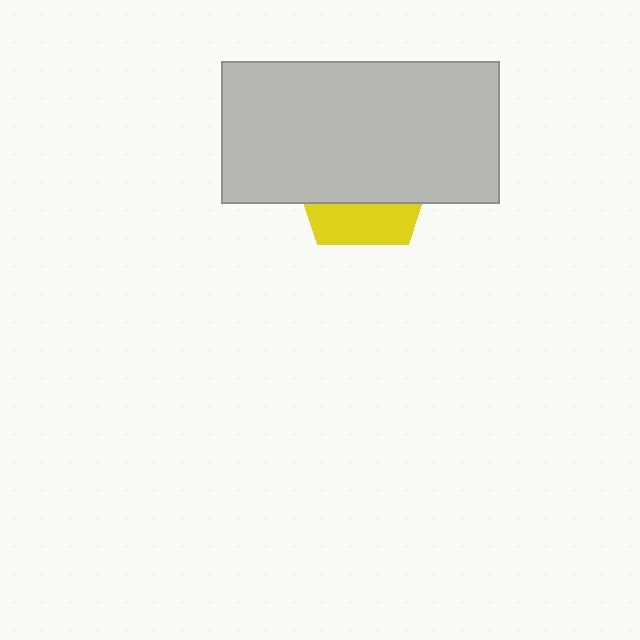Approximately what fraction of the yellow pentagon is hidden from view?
Roughly 70% of the yellow pentagon is hidden behind the light gray rectangle.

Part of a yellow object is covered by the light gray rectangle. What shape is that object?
It is a pentagon.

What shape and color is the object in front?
The object in front is a light gray rectangle.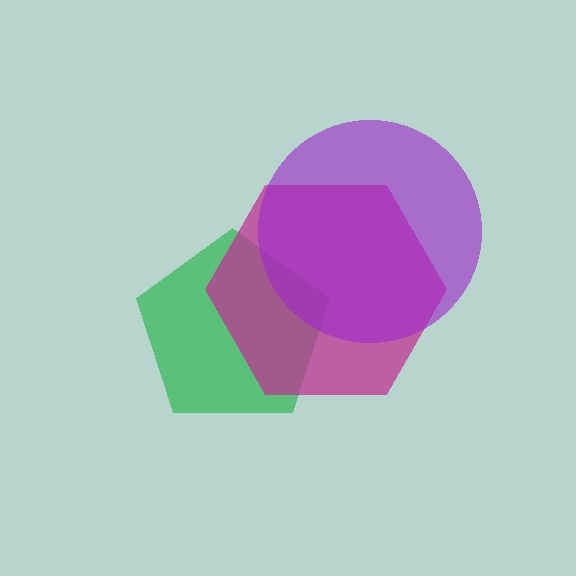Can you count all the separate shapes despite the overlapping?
Yes, there are 3 separate shapes.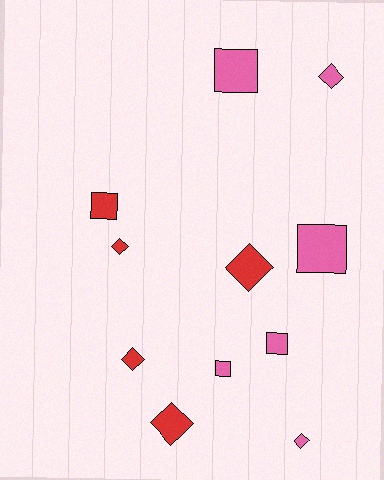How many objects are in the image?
There are 11 objects.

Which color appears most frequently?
Pink, with 6 objects.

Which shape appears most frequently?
Diamond, with 6 objects.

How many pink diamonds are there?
There are 2 pink diamonds.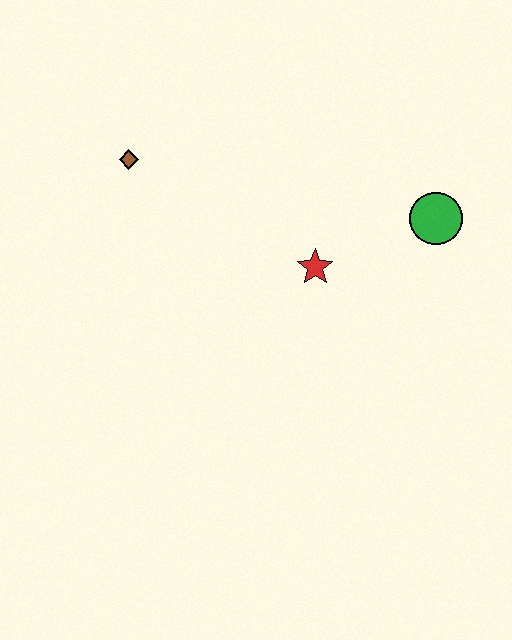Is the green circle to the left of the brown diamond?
No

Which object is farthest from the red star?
The brown diamond is farthest from the red star.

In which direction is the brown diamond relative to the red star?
The brown diamond is to the left of the red star.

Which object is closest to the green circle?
The red star is closest to the green circle.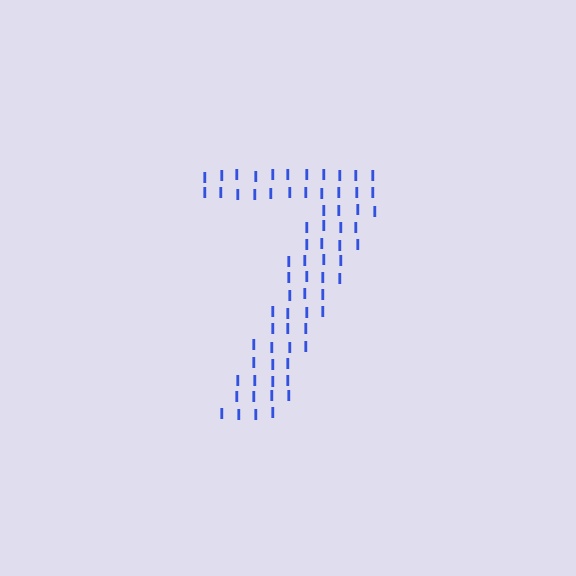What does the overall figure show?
The overall figure shows the digit 7.